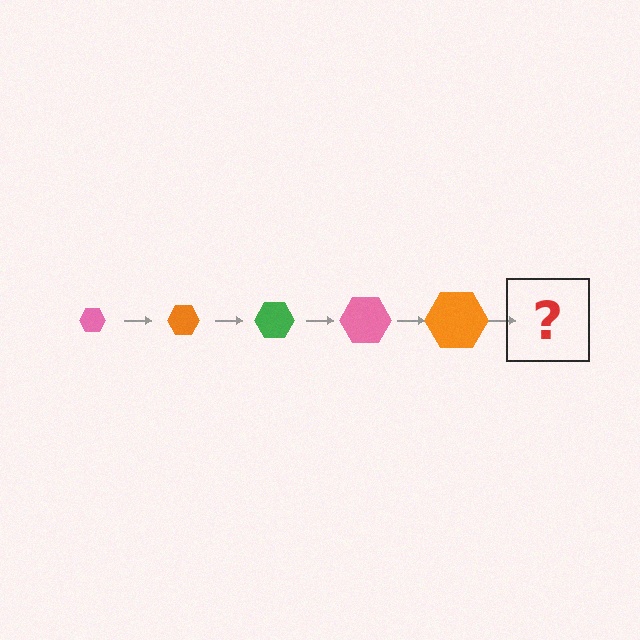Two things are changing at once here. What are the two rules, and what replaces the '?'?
The two rules are that the hexagon grows larger each step and the color cycles through pink, orange, and green. The '?' should be a green hexagon, larger than the previous one.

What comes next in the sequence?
The next element should be a green hexagon, larger than the previous one.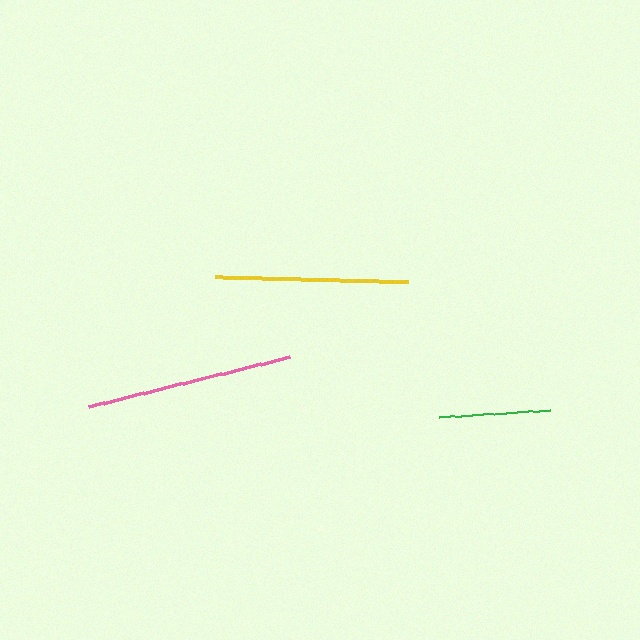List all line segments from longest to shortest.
From longest to shortest: pink, yellow, green.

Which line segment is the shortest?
The green line is the shortest at approximately 112 pixels.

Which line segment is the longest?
The pink line is the longest at approximately 207 pixels.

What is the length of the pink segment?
The pink segment is approximately 207 pixels long.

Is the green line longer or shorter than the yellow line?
The yellow line is longer than the green line.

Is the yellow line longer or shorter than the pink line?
The pink line is longer than the yellow line.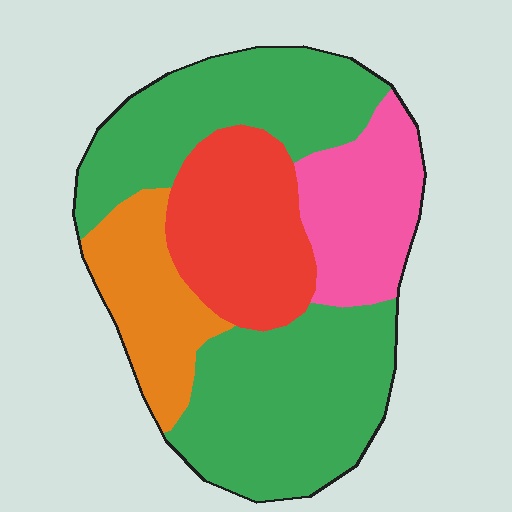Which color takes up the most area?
Green, at roughly 50%.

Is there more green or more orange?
Green.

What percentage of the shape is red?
Red takes up about one fifth (1/5) of the shape.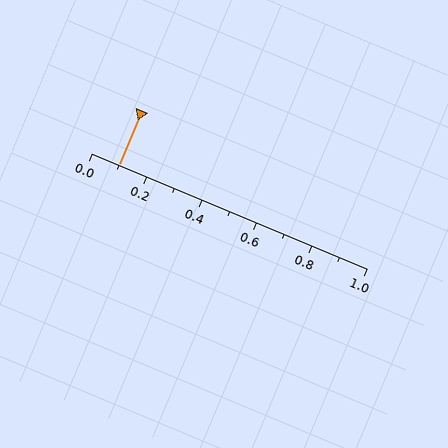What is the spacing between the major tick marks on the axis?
The major ticks are spaced 0.2 apart.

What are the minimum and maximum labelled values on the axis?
The axis runs from 0.0 to 1.0.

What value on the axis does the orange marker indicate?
The marker indicates approximately 0.1.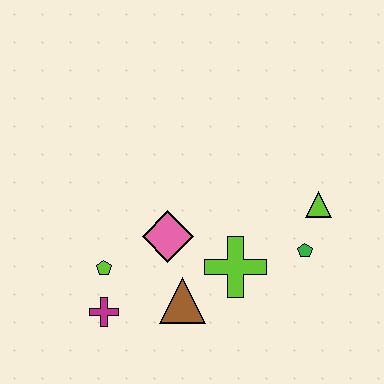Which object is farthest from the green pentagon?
The magenta cross is farthest from the green pentagon.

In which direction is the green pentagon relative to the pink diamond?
The green pentagon is to the right of the pink diamond.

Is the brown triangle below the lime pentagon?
Yes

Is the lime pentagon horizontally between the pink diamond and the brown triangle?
No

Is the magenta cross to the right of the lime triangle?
No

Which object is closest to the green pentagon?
The lime triangle is closest to the green pentagon.